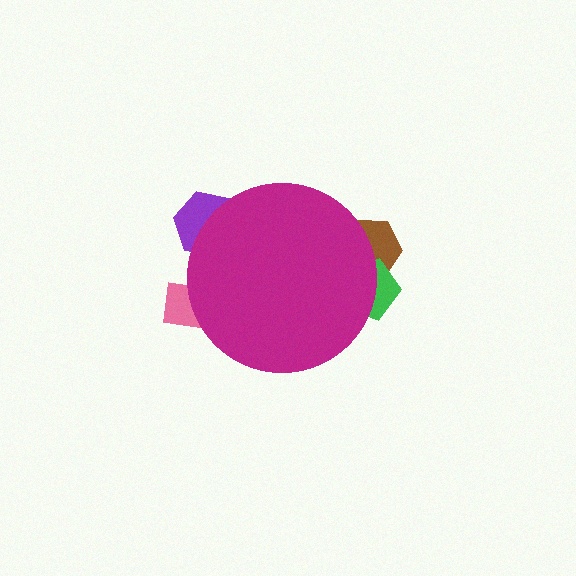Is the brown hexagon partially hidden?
Yes, the brown hexagon is partially hidden behind the magenta circle.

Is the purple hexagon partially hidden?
Yes, the purple hexagon is partially hidden behind the magenta circle.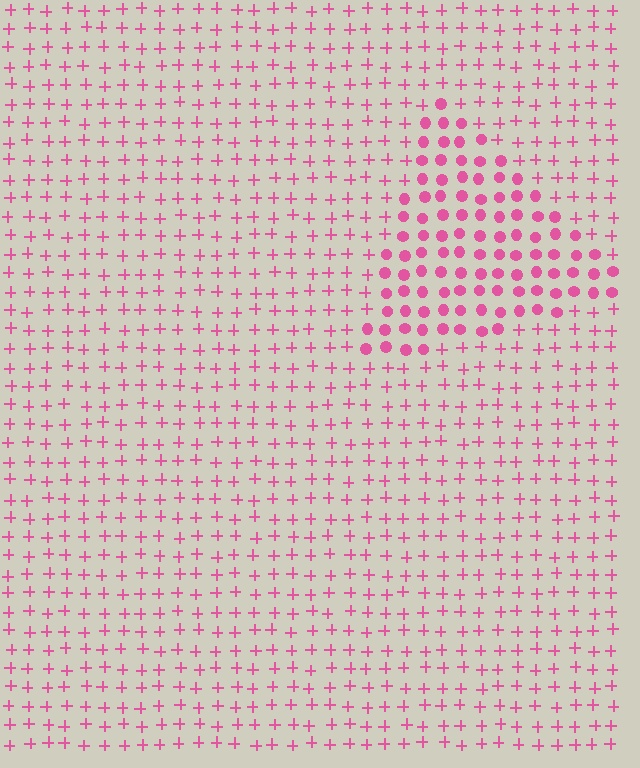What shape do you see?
I see a triangle.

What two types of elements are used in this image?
The image uses circles inside the triangle region and plus signs outside it.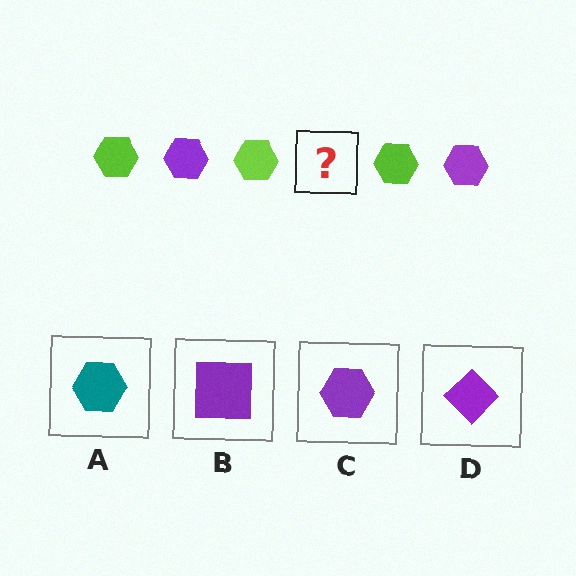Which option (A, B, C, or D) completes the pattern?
C.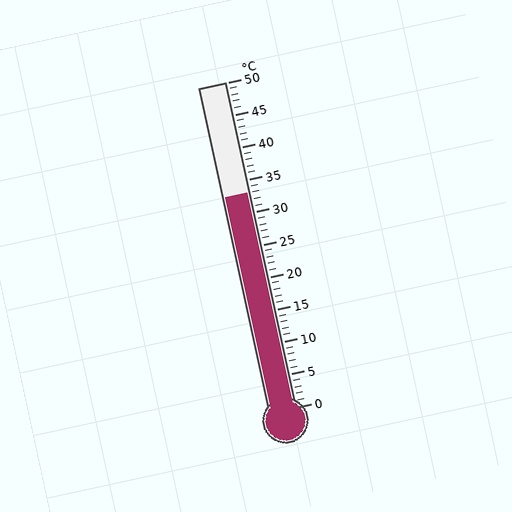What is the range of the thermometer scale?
The thermometer scale ranges from 0°C to 50°C.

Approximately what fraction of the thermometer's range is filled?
The thermometer is filled to approximately 65% of its range.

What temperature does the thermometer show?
The thermometer shows approximately 33°C.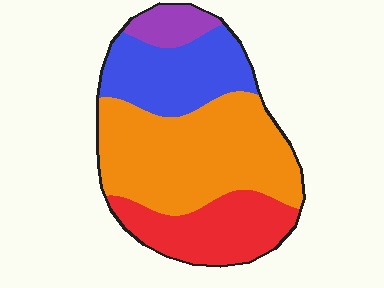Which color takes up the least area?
Purple, at roughly 5%.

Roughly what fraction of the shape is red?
Red covers 23% of the shape.